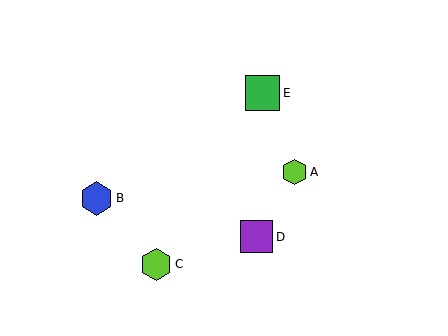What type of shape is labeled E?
Shape E is a green square.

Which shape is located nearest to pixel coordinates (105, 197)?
The blue hexagon (labeled B) at (96, 198) is nearest to that location.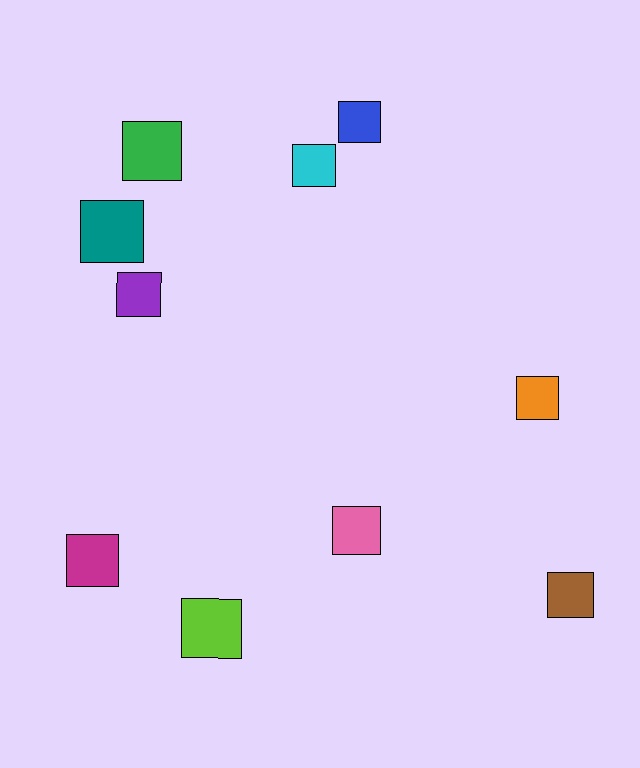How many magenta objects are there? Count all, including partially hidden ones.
There is 1 magenta object.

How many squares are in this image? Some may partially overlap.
There are 10 squares.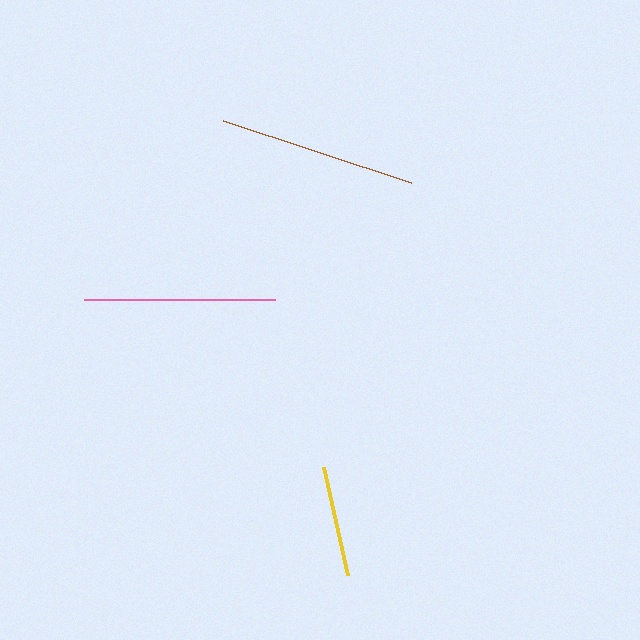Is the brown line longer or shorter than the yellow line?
The brown line is longer than the yellow line.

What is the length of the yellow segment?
The yellow segment is approximately 111 pixels long.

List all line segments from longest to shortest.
From longest to shortest: brown, pink, yellow.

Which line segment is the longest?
The brown line is the longest at approximately 198 pixels.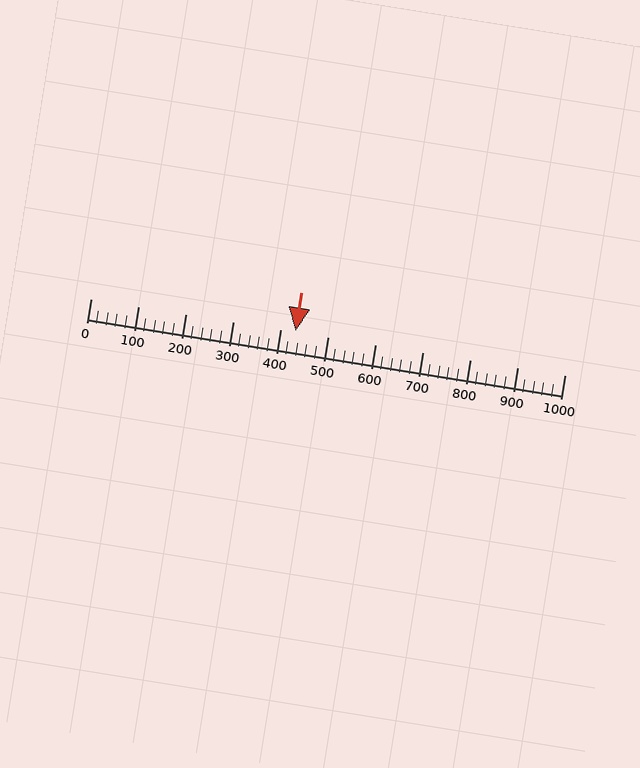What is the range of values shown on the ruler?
The ruler shows values from 0 to 1000.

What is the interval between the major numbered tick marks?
The major tick marks are spaced 100 units apart.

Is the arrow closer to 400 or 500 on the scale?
The arrow is closer to 400.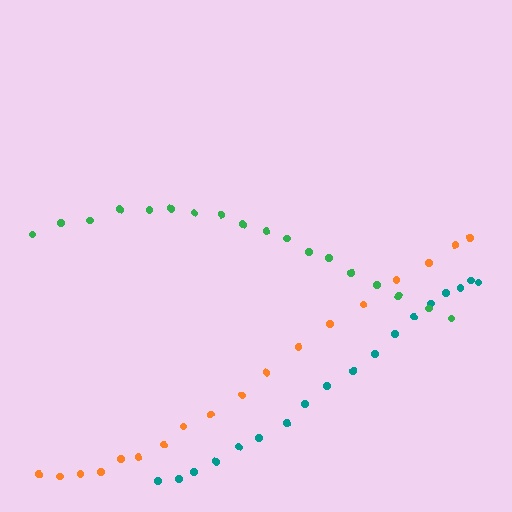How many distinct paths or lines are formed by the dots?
There are 3 distinct paths.